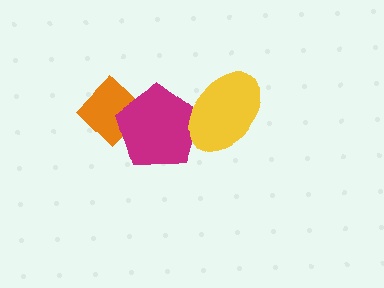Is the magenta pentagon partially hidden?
Yes, it is partially covered by another shape.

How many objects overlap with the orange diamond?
1 object overlaps with the orange diamond.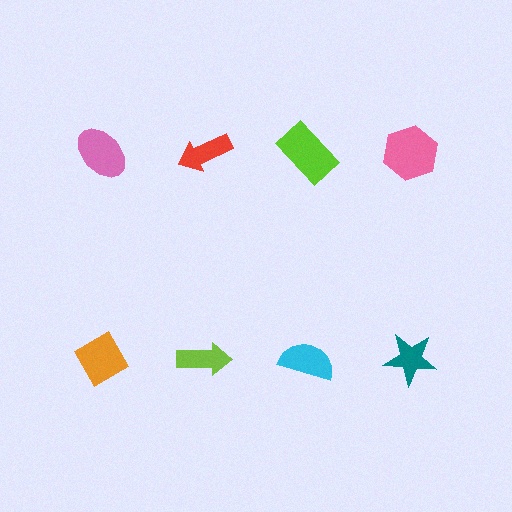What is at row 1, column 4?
A pink hexagon.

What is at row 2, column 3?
A cyan semicircle.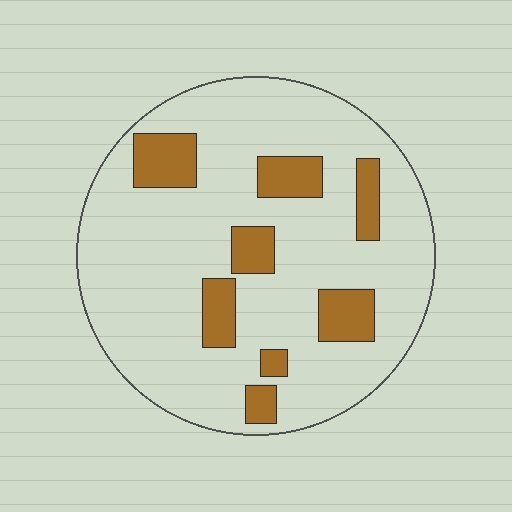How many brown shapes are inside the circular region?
8.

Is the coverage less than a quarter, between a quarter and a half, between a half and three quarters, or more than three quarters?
Less than a quarter.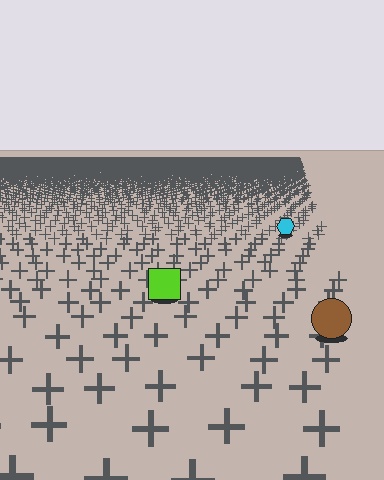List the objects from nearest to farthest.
From nearest to farthest: the brown circle, the lime square, the cyan hexagon.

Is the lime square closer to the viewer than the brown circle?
No. The brown circle is closer — you can tell from the texture gradient: the ground texture is coarser near it.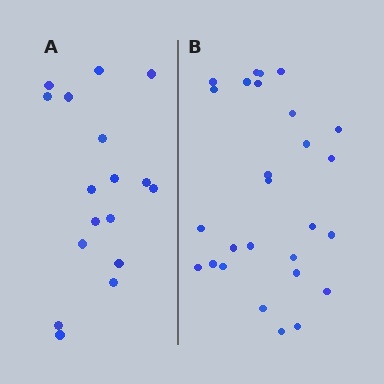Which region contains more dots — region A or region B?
Region B (the right region) has more dots.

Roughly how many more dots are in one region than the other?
Region B has roughly 10 or so more dots than region A.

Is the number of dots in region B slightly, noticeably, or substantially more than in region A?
Region B has substantially more. The ratio is roughly 1.6 to 1.